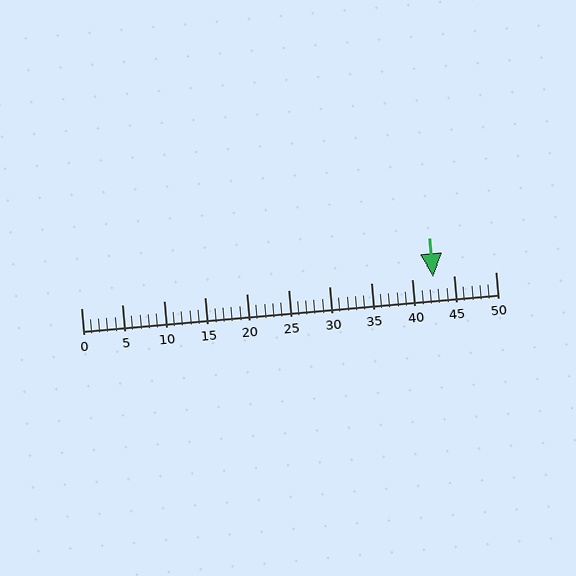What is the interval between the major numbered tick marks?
The major tick marks are spaced 5 units apart.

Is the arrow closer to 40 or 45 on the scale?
The arrow is closer to 45.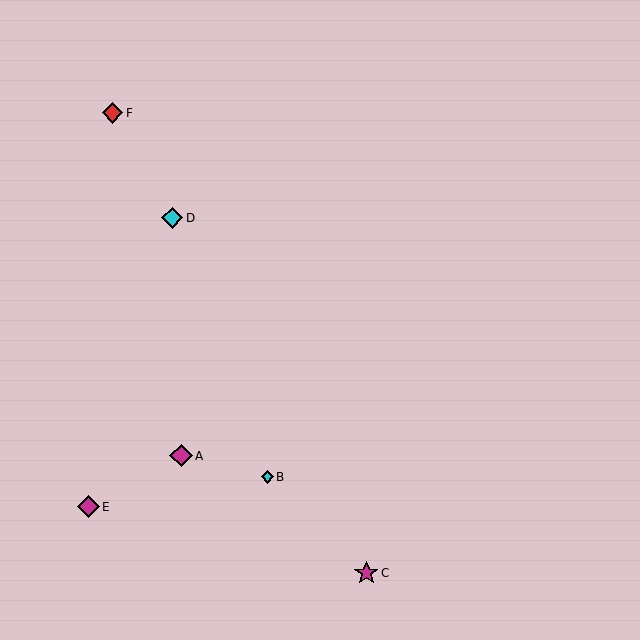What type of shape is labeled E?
Shape E is a magenta diamond.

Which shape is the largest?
The magenta star (labeled C) is the largest.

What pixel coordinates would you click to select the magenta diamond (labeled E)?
Click at (88, 507) to select the magenta diamond E.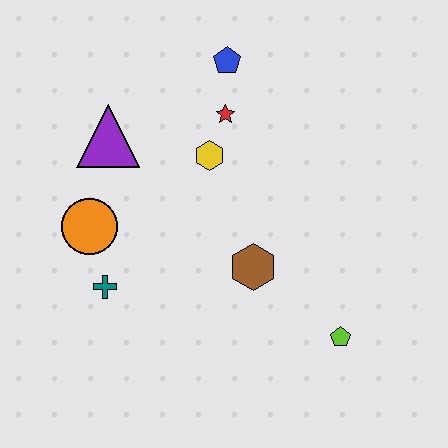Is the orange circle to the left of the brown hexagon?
Yes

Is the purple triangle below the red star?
Yes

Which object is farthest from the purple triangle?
The lime pentagon is farthest from the purple triangle.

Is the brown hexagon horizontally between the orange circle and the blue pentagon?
No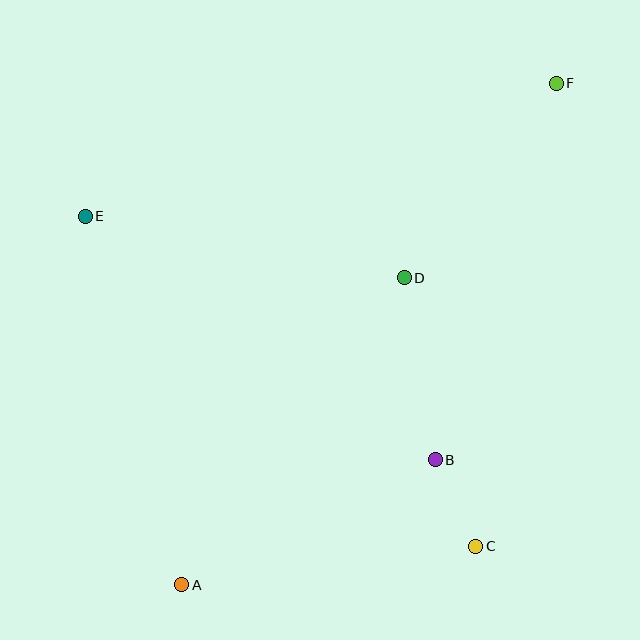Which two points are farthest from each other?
Points A and F are farthest from each other.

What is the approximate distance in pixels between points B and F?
The distance between B and F is approximately 395 pixels.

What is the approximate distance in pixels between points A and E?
The distance between A and E is approximately 381 pixels.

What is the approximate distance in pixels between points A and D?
The distance between A and D is approximately 379 pixels.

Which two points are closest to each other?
Points B and C are closest to each other.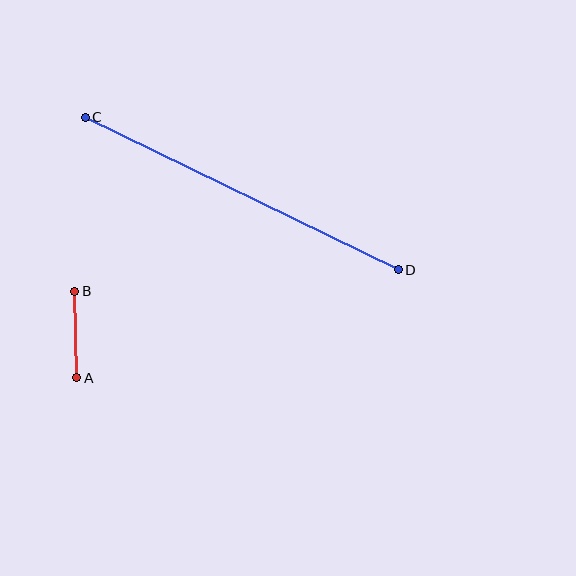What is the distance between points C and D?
The distance is approximately 348 pixels.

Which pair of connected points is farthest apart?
Points C and D are farthest apart.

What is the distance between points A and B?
The distance is approximately 87 pixels.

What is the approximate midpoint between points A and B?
The midpoint is at approximately (76, 334) pixels.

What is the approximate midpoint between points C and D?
The midpoint is at approximately (242, 194) pixels.